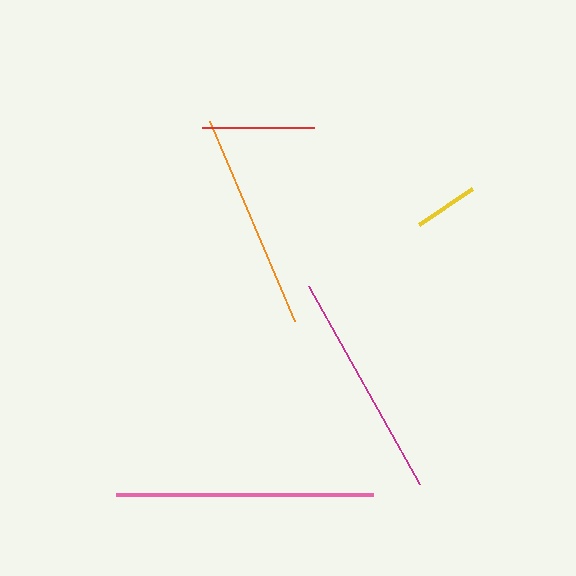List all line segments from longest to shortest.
From longest to shortest: pink, magenta, orange, red, yellow.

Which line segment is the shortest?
The yellow line is the shortest at approximately 64 pixels.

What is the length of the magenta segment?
The magenta segment is approximately 227 pixels long.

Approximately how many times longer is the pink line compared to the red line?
The pink line is approximately 2.3 times the length of the red line.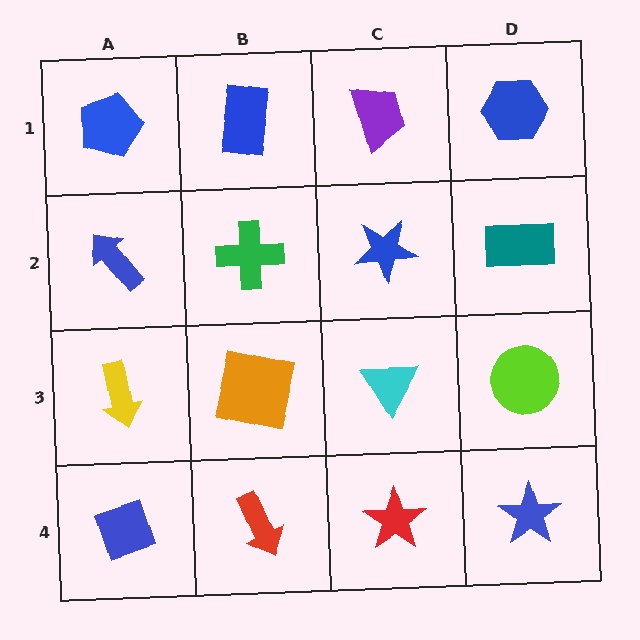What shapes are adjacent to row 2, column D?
A blue hexagon (row 1, column D), a lime circle (row 3, column D), a blue star (row 2, column C).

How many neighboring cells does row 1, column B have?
3.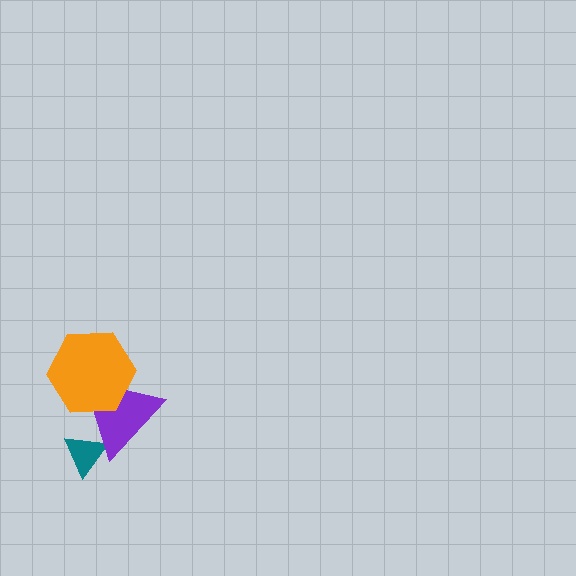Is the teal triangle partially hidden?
Yes, it is partially covered by another shape.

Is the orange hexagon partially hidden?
No, no other shape covers it.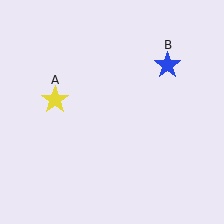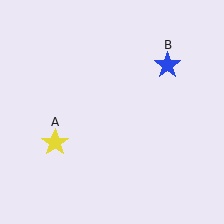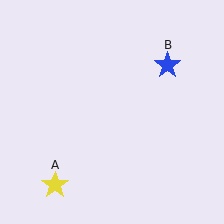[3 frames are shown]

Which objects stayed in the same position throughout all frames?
Blue star (object B) remained stationary.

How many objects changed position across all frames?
1 object changed position: yellow star (object A).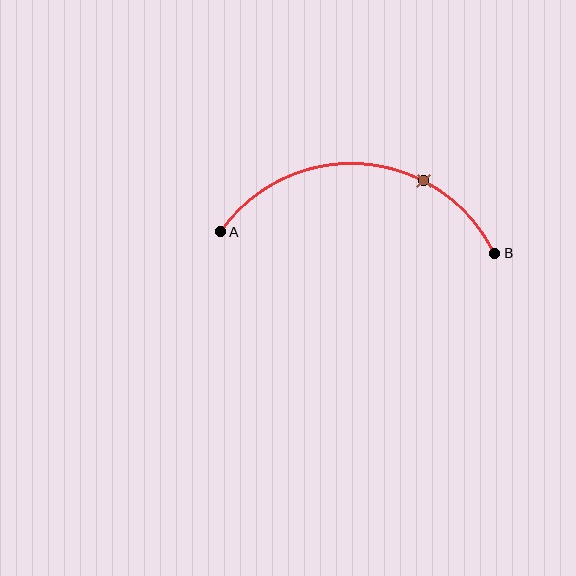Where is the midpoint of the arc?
The arc midpoint is the point on the curve farthest from the straight line joining A and B. It sits above that line.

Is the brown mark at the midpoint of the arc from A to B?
No. The brown mark lies on the arc but is closer to endpoint B. The arc midpoint would be at the point on the curve equidistant along the arc from both A and B.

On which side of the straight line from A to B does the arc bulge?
The arc bulges above the straight line connecting A and B.